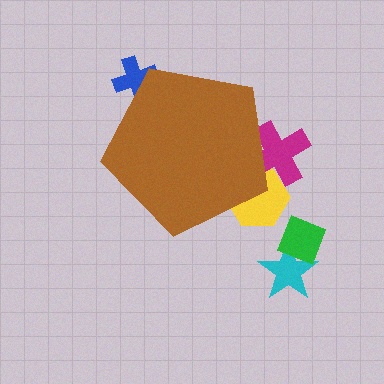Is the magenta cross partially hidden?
Yes, the magenta cross is partially hidden behind the brown pentagon.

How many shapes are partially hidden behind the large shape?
3 shapes are partially hidden.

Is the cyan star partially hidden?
No, the cyan star is fully visible.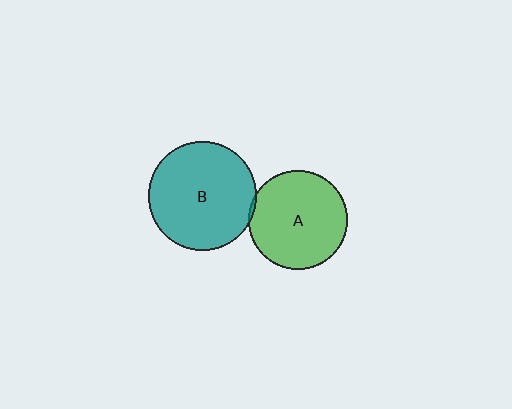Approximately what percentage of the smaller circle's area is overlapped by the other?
Approximately 5%.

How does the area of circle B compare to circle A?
Approximately 1.2 times.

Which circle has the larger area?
Circle B (teal).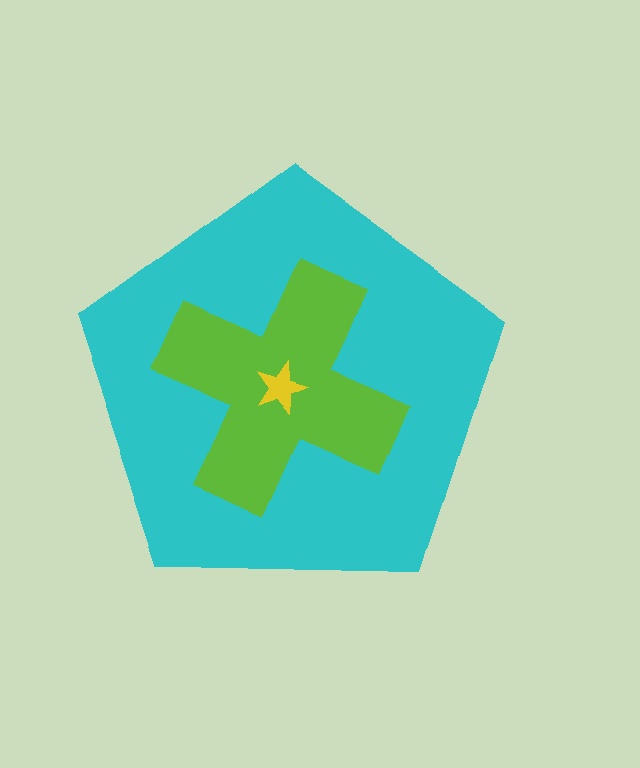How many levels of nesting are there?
3.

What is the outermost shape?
The cyan pentagon.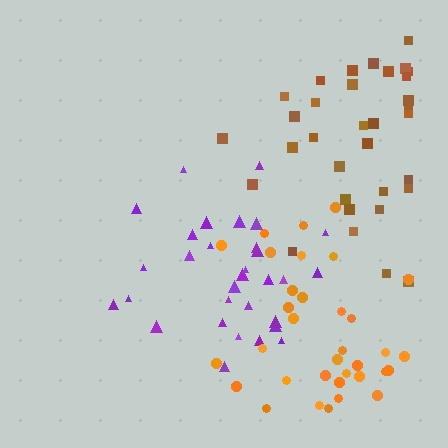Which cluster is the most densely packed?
Purple.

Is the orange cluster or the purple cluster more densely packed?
Purple.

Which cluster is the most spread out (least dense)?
Brown.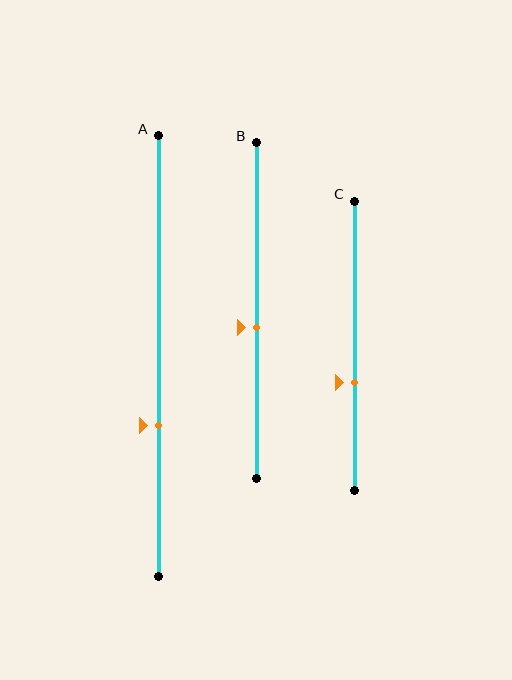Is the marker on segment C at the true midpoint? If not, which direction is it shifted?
No, the marker on segment C is shifted downward by about 13% of the segment length.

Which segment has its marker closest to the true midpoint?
Segment B has its marker closest to the true midpoint.